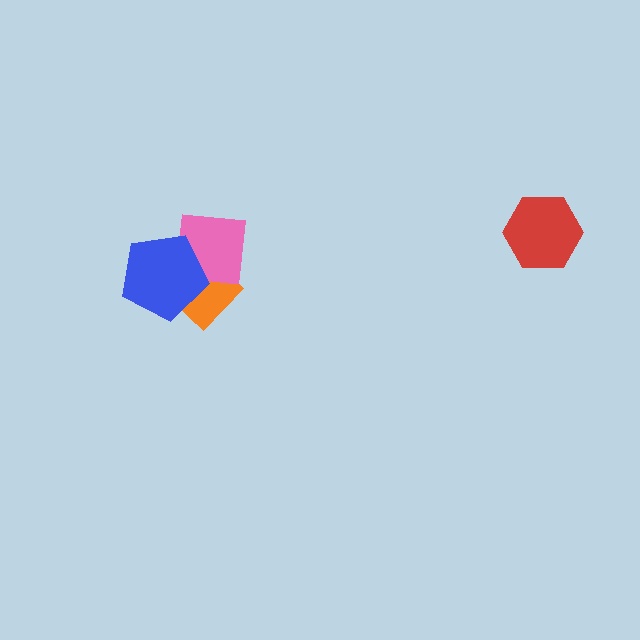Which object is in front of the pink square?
The blue pentagon is in front of the pink square.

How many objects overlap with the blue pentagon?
2 objects overlap with the blue pentagon.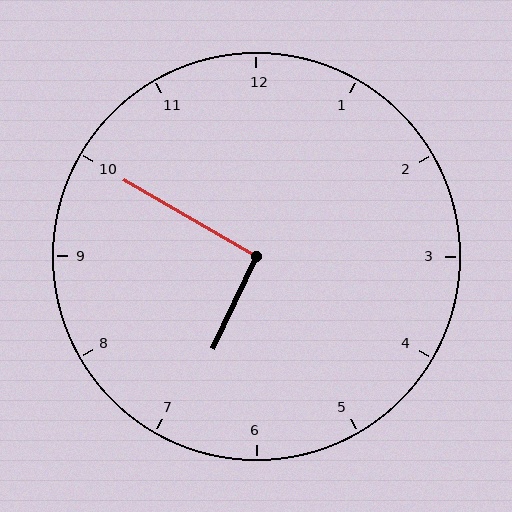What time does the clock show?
6:50.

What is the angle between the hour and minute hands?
Approximately 95 degrees.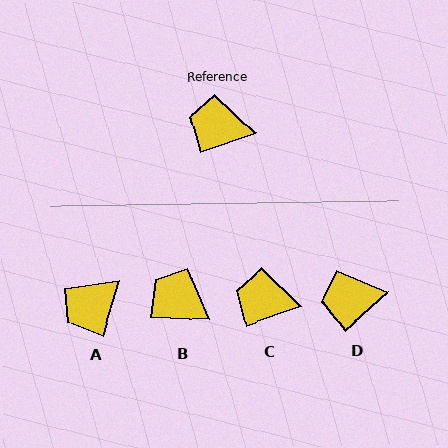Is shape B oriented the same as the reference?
No, it is off by about 22 degrees.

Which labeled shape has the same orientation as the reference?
C.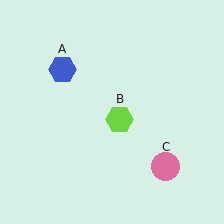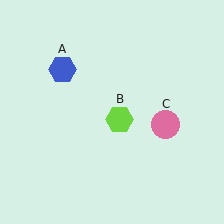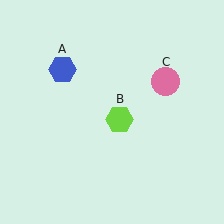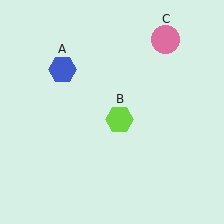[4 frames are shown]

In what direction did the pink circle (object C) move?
The pink circle (object C) moved up.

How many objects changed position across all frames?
1 object changed position: pink circle (object C).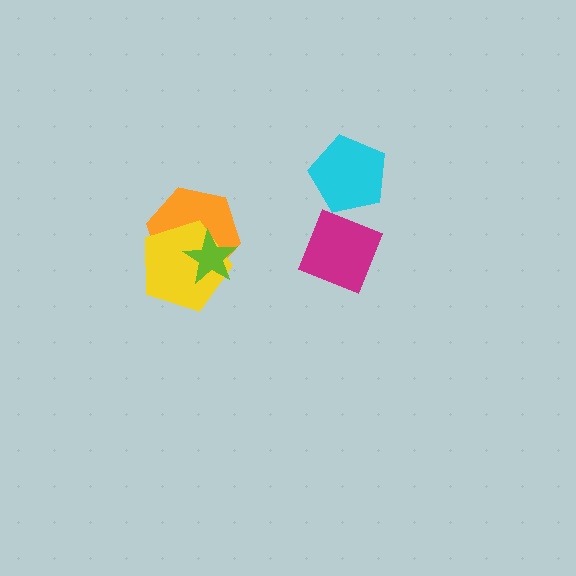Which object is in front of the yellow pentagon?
The lime star is in front of the yellow pentagon.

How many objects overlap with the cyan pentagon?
1 object overlaps with the cyan pentagon.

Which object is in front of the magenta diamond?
The cyan pentagon is in front of the magenta diamond.